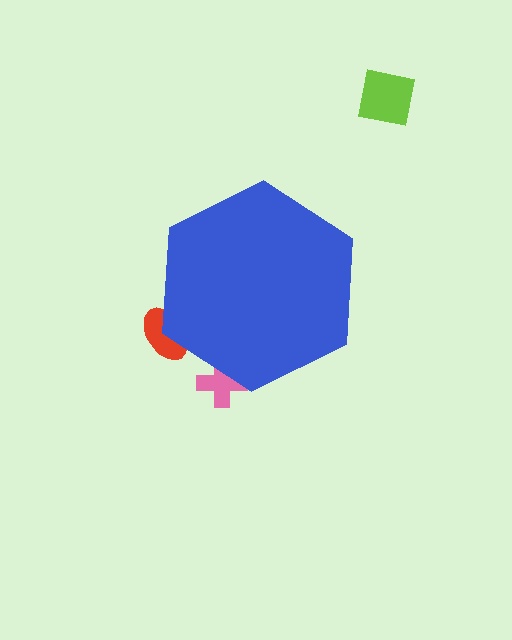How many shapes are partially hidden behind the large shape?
2 shapes are partially hidden.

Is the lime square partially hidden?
No, the lime square is fully visible.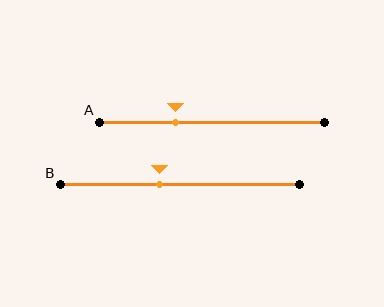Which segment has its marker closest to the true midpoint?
Segment B has its marker closest to the true midpoint.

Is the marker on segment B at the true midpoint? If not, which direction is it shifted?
No, the marker on segment B is shifted to the left by about 8% of the segment length.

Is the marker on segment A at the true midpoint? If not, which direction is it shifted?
No, the marker on segment A is shifted to the left by about 16% of the segment length.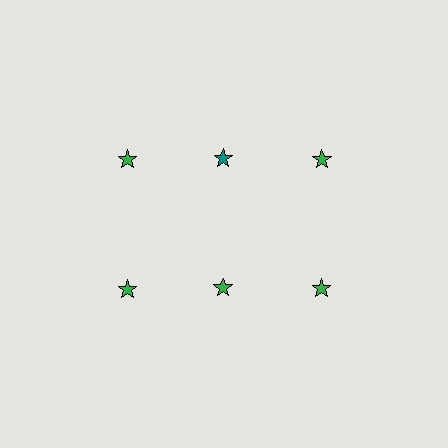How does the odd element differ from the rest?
It has a different color: teal instead of green.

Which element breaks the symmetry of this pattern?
The teal star in the top row, second from left column breaks the symmetry. All other shapes are green stars.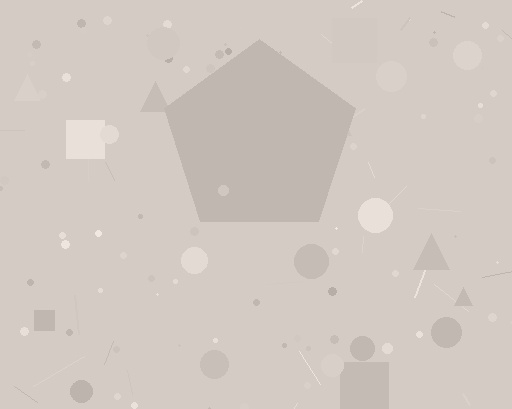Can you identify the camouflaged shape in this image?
The camouflaged shape is a pentagon.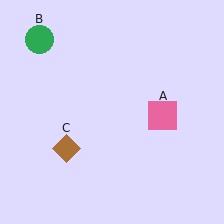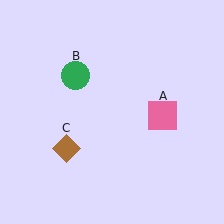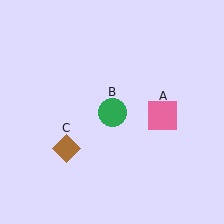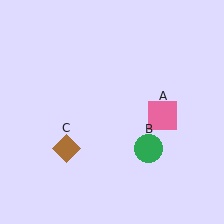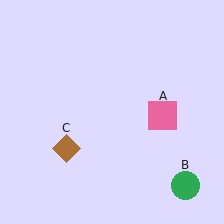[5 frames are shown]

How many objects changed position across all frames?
1 object changed position: green circle (object B).